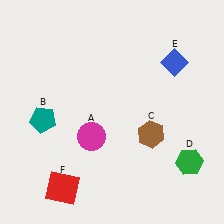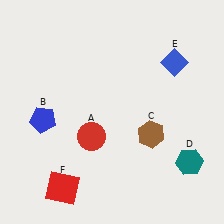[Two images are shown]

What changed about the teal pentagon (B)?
In Image 1, B is teal. In Image 2, it changed to blue.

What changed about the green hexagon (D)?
In Image 1, D is green. In Image 2, it changed to teal.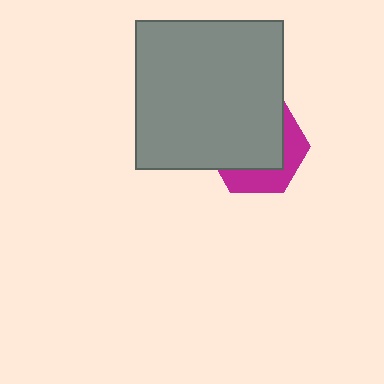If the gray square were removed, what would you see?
You would see the complete magenta hexagon.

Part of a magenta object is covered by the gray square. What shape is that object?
It is a hexagon.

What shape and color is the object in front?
The object in front is a gray square.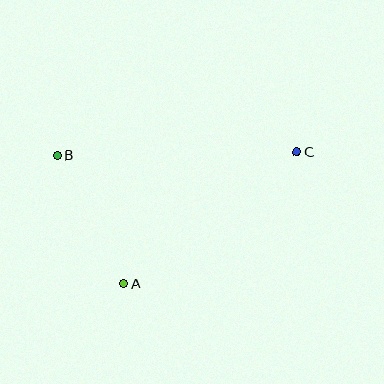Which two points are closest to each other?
Points A and B are closest to each other.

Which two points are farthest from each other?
Points B and C are farthest from each other.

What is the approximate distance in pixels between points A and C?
The distance between A and C is approximately 218 pixels.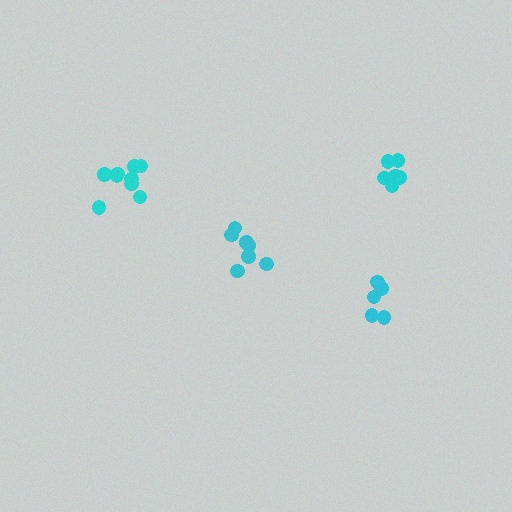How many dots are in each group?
Group 1: 7 dots, Group 2: 5 dots, Group 3: 7 dots, Group 4: 9 dots (28 total).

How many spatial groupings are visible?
There are 4 spatial groupings.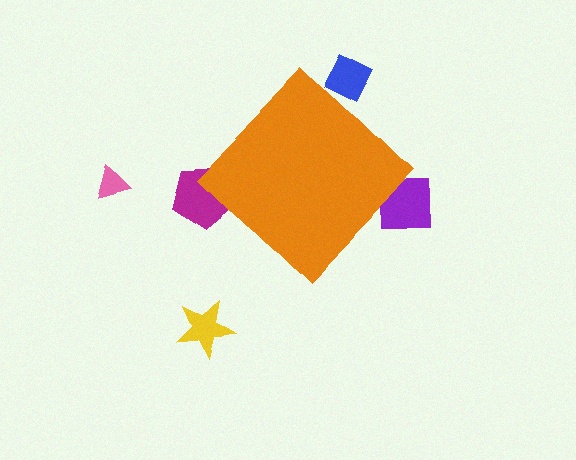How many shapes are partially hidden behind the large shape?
3 shapes are partially hidden.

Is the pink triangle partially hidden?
No, the pink triangle is fully visible.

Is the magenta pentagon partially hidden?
Yes, the magenta pentagon is partially hidden behind the orange diamond.